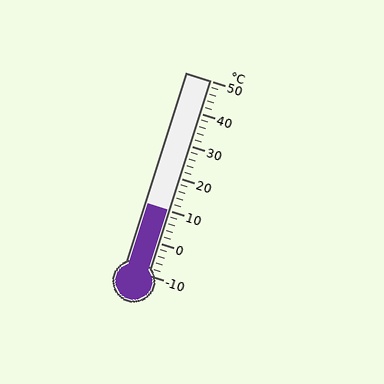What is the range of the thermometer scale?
The thermometer scale ranges from -10°C to 50°C.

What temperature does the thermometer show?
The thermometer shows approximately 10°C.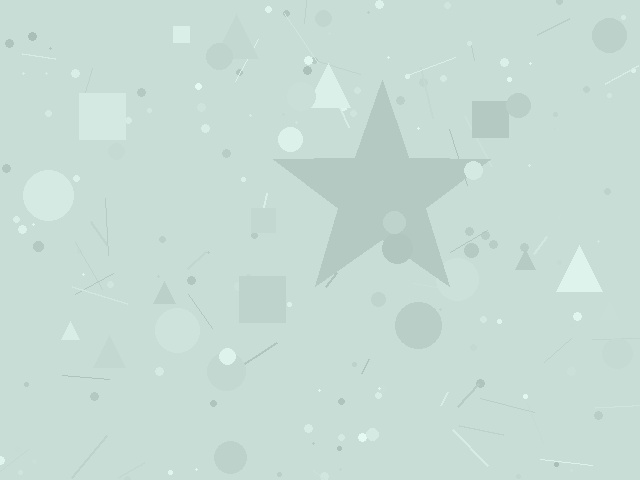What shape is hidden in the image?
A star is hidden in the image.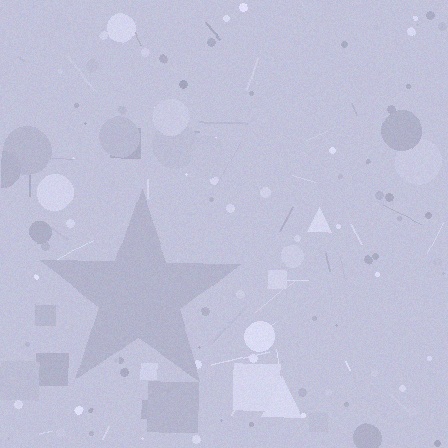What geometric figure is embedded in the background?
A star is embedded in the background.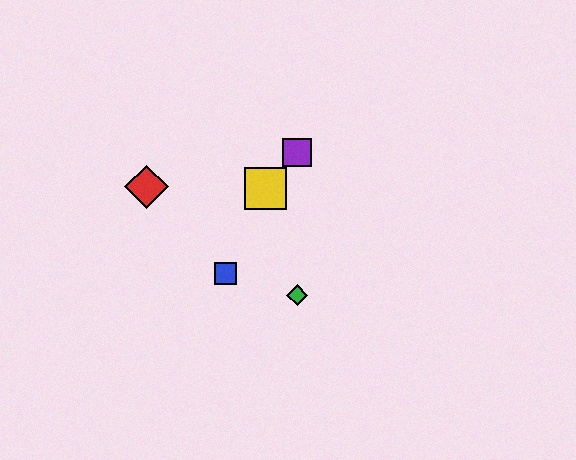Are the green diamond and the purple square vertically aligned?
Yes, both are at x≈297.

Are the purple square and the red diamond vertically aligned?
No, the purple square is at x≈297 and the red diamond is at x≈147.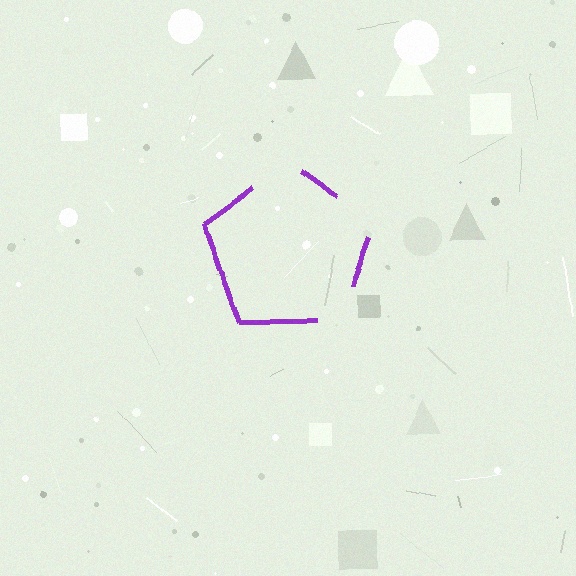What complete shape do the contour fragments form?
The contour fragments form a pentagon.